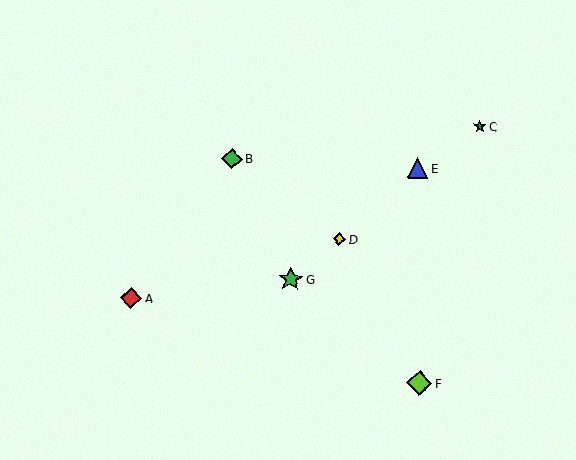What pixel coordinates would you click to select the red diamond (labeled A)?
Click at (131, 298) to select the red diamond A.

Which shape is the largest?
The lime diamond (labeled F) is the largest.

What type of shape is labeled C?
Shape C is a teal star.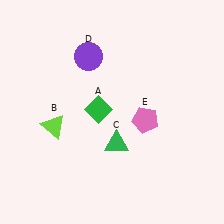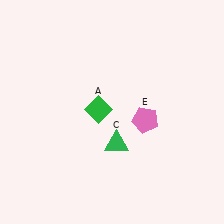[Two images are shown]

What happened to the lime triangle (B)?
The lime triangle (B) was removed in Image 2. It was in the bottom-left area of Image 1.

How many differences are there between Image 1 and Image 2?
There are 2 differences between the two images.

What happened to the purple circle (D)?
The purple circle (D) was removed in Image 2. It was in the top-left area of Image 1.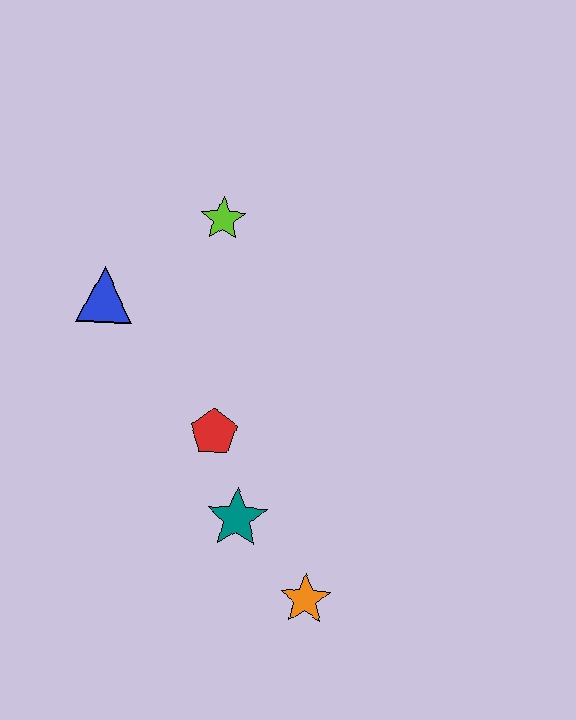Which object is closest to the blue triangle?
The lime star is closest to the blue triangle.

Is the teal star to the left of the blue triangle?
No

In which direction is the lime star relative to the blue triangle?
The lime star is to the right of the blue triangle.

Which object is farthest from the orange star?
The lime star is farthest from the orange star.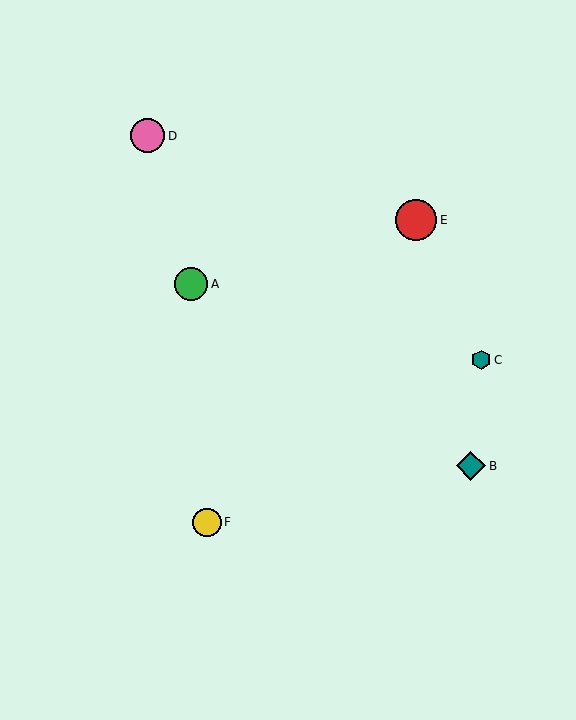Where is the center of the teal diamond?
The center of the teal diamond is at (471, 466).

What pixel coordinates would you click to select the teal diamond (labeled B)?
Click at (471, 466) to select the teal diamond B.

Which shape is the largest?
The red circle (labeled E) is the largest.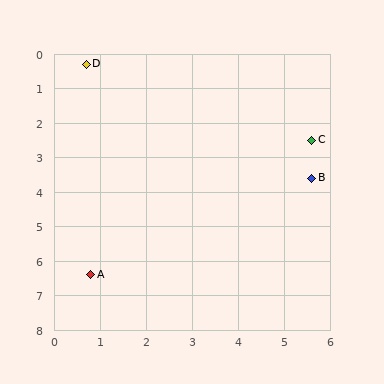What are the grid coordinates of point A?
Point A is at approximately (0.8, 6.4).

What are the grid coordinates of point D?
Point D is at approximately (0.7, 0.3).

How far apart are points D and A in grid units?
Points D and A are about 6.1 grid units apart.